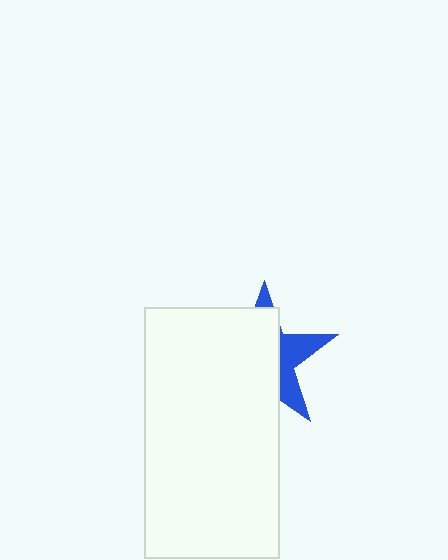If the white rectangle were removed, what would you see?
You would see the complete blue star.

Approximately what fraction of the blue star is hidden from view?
Roughly 66% of the blue star is hidden behind the white rectangle.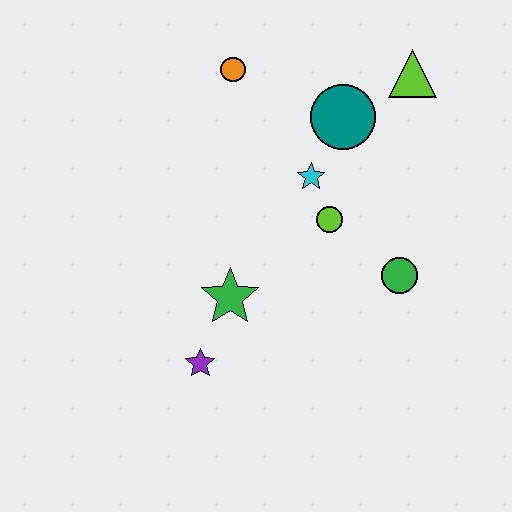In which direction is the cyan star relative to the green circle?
The cyan star is above the green circle.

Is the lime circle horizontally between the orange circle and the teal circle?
Yes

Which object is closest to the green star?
The purple star is closest to the green star.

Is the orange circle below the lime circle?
No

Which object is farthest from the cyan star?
The purple star is farthest from the cyan star.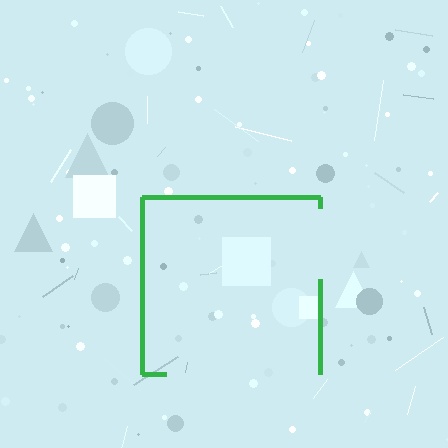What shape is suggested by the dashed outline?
The dashed outline suggests a square.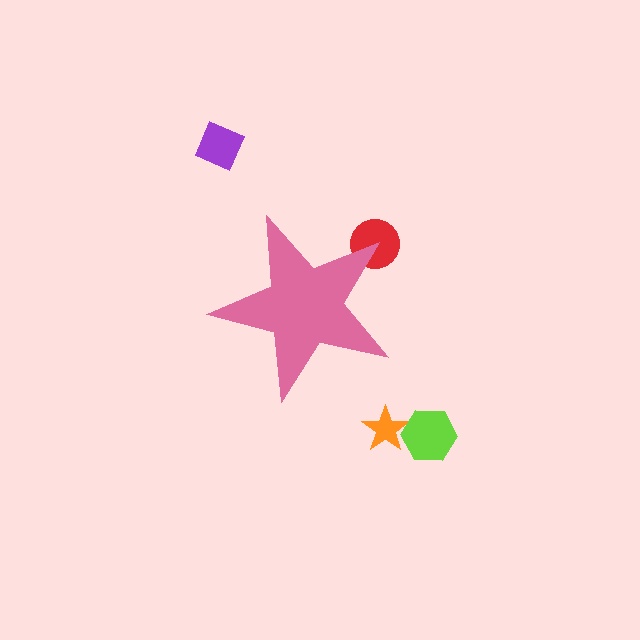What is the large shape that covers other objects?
A pink star.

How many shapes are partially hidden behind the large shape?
1 shape is partially hidden.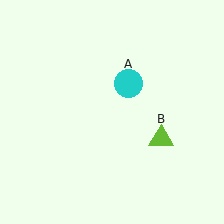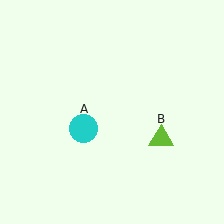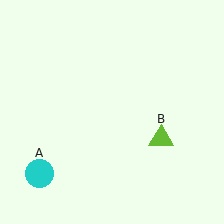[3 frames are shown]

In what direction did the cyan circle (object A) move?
The cyan circle (object A) moved down and to the left.